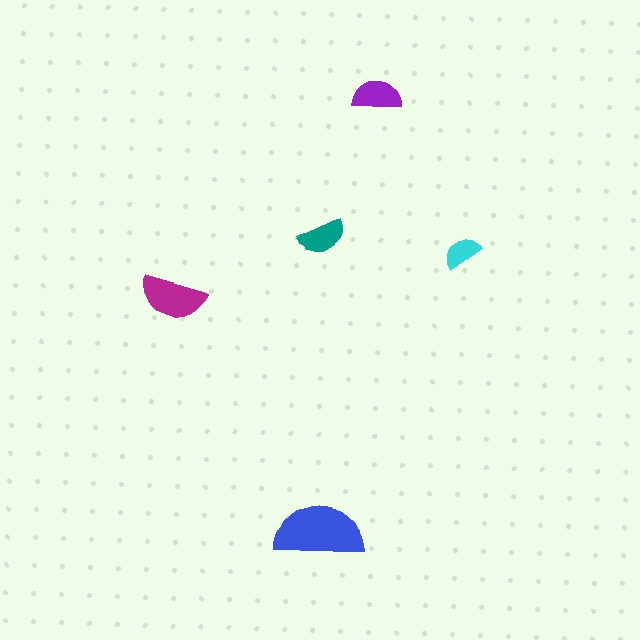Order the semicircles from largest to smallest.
the blue one, the magenta one, the purple one, the teal one, the cyan one.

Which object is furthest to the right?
The cyan semicircle is rightmost.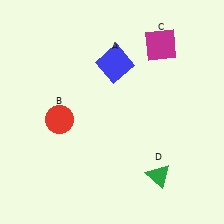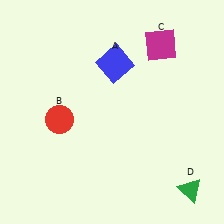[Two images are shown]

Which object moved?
The green triangle (D) moved right.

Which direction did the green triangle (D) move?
The green triangle (D) moved right.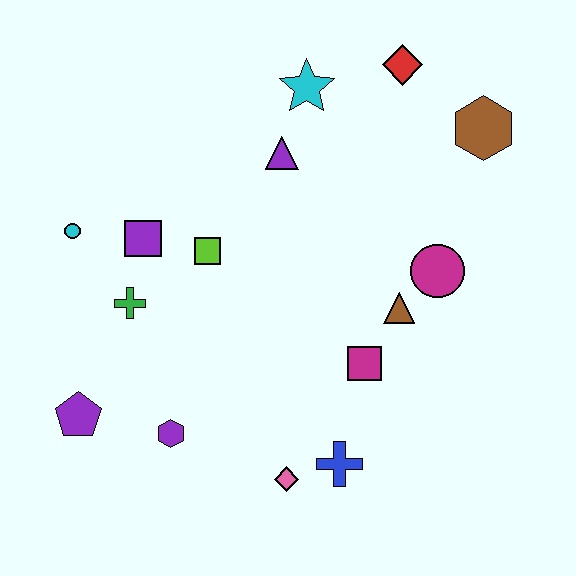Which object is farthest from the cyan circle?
The brown hexagon is farthest from the cyan circle.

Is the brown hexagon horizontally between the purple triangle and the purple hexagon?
No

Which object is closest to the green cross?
The purple square is closest to the green cross.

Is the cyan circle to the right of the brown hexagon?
No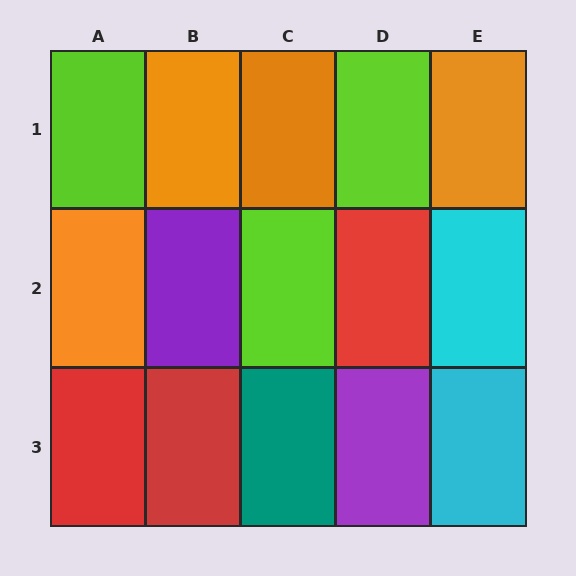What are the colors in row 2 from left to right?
Orange, purple, lime, red, cyan.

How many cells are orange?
4 cells are orange.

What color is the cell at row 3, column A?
Red.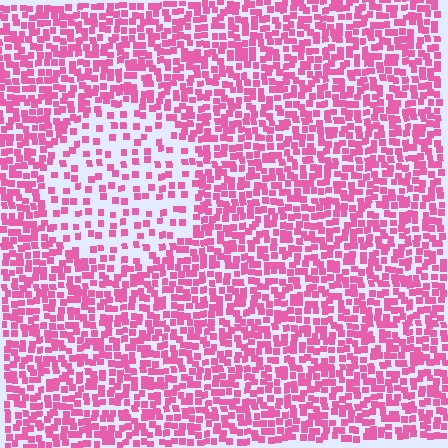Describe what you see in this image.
The image contains small pink elements arranged at two different densities. A circle-shaped region is visible where the elements are less densely packed than the surrounding area.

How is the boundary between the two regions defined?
The boundary is defined by a change in element density (approximately 2.3x ratio). All elements are the same color, size, and shape.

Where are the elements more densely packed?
The elements are more densely packed outside the circle boundary.